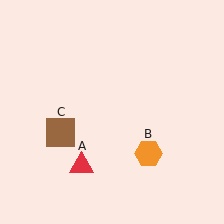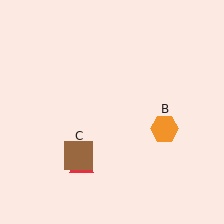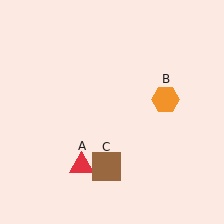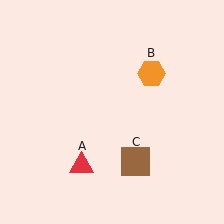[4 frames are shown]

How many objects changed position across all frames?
2 objects changed position: orange hexagon (object B), brown square (object C).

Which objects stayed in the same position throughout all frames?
Red triangle (object A) remained stationary.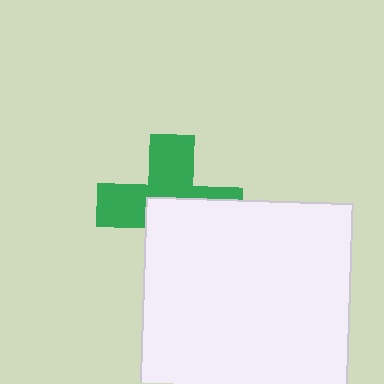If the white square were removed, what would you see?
You would see the complete green cross.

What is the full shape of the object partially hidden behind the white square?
The partially hidden object is a green cross.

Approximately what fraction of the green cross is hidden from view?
Roughly 50% of the green cross is hidden behind the white square.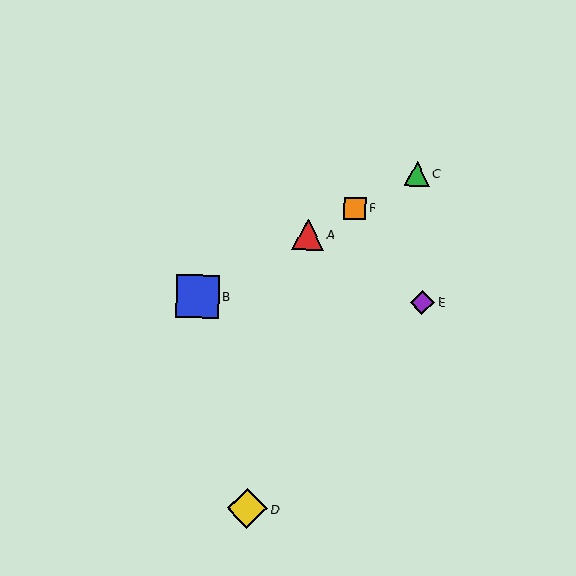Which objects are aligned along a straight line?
Objects A, B, C, F are aligned along a straight line.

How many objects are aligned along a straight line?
4 objects (A, B, C, F) are aligned along a straight line.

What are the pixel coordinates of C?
Object C is at (417, 174).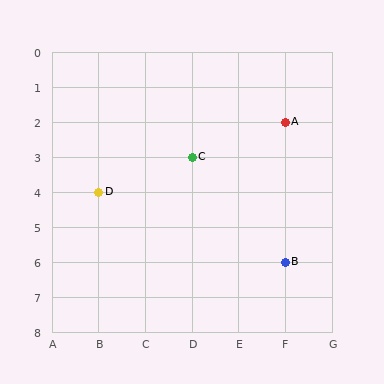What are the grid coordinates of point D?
Point D is at grid coordinates (B, 4).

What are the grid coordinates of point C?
Point C is at grid coordinates (D, 3).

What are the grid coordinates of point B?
Point B is at grid coordinates (F, 6).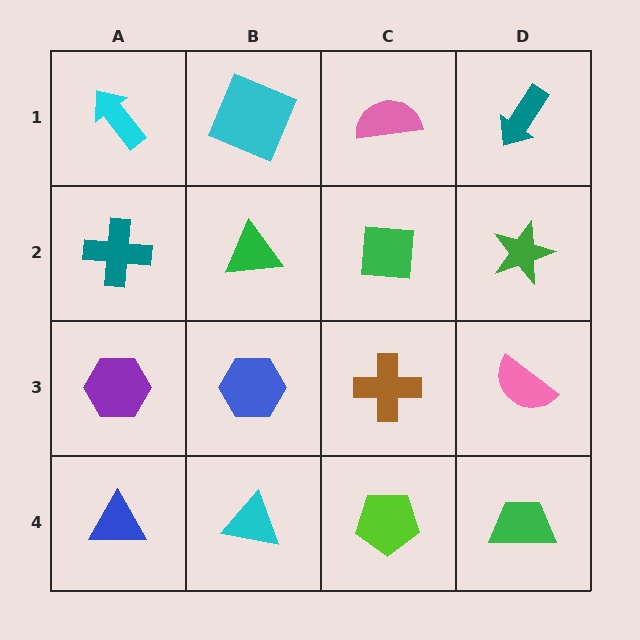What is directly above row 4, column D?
A pink semicircle.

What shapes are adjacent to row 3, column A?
A teal cross (row 2, column A), a blue triangle (row 4, column A), a blue hexagon (row 3, column B).